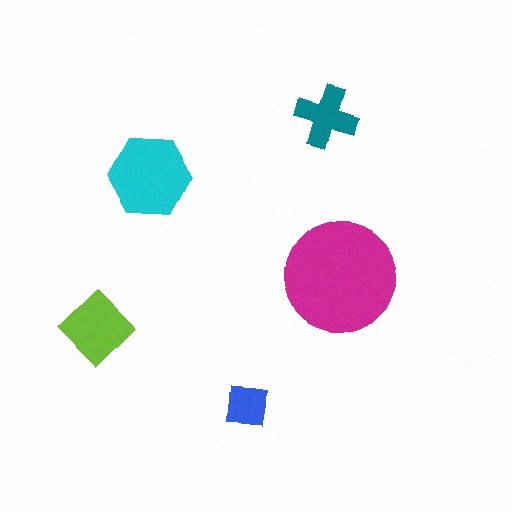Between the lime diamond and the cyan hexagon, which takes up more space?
The cyan hexagon.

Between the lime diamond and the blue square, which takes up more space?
The lime diamond.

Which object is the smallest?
The blue square.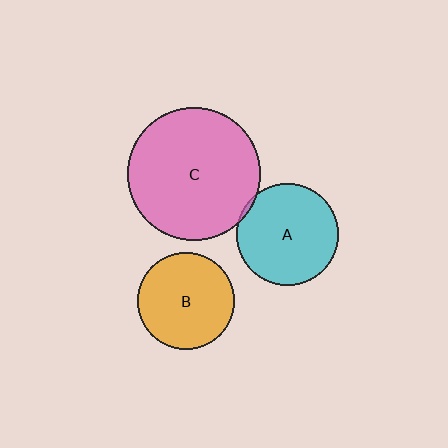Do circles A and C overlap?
Yes.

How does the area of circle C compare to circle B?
Approximately 1.9 times.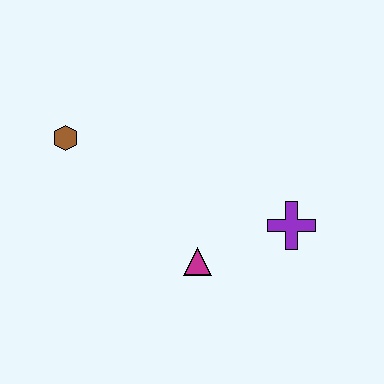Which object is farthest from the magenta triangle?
The brown hexagon is farthest from the magenta triangle.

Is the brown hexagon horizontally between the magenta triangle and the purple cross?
No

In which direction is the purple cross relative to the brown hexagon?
The purple cross is to the right of the brown hexagon.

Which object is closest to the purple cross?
The magenta triangle is closest to the purple cross.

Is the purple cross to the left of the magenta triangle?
No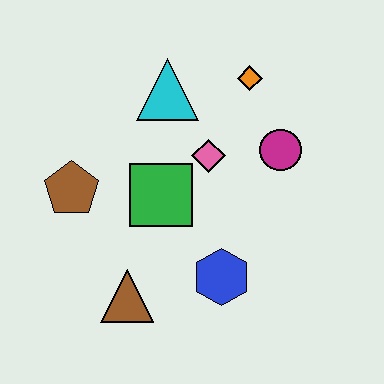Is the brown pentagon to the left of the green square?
Yes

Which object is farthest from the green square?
The orange diamond is farthest from the green square.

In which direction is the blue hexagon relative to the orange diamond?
The blue hexagon is below the orange diamond.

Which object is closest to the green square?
The pink diamond is closest to the green square.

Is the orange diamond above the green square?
Yes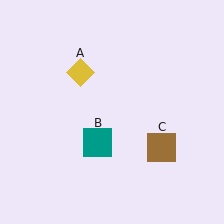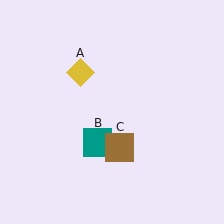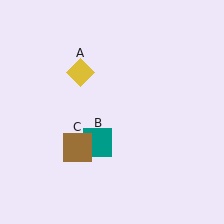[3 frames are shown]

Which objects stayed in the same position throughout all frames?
Yellow diamond (object A) and teal square (object B) remained stationary.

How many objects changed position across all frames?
1 object changed position: brown square (object C).